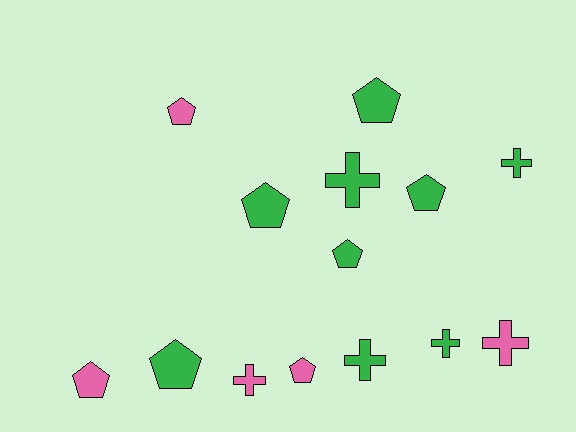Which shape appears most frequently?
Pentagon, with 8 objects.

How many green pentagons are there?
There are 5 green pentagons.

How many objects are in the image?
There are 14 objects.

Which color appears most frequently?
Green, with 9 objects.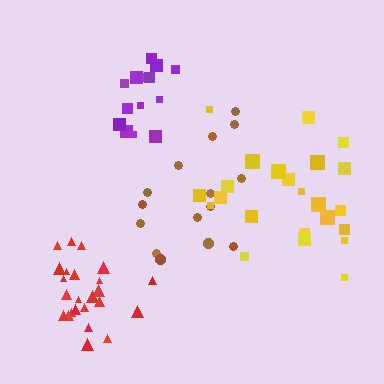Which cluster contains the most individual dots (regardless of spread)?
Red (26).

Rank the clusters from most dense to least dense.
red, purple, brown, yellow.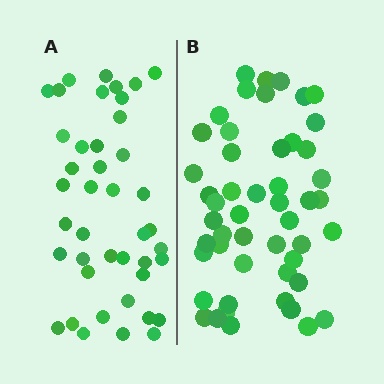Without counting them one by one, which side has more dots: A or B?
Region B (the right region) has more dots.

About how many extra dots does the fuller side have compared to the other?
Region B has roughly 8 or so more dots than region A.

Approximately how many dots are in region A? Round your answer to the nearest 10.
About 40 dots. (The exact count is 42, which rounds to 40.)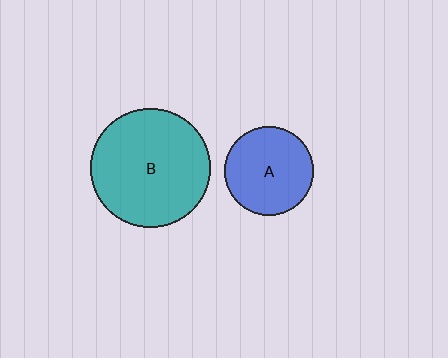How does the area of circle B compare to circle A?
Approximately 1.8 times.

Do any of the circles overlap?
No, none of the circles overlap.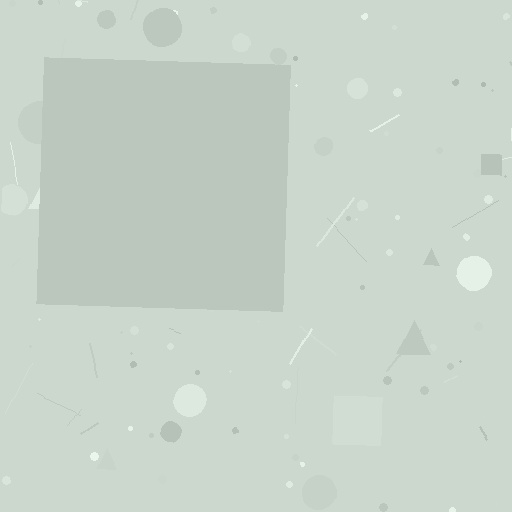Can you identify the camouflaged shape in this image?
The camouflaged shape is a square.